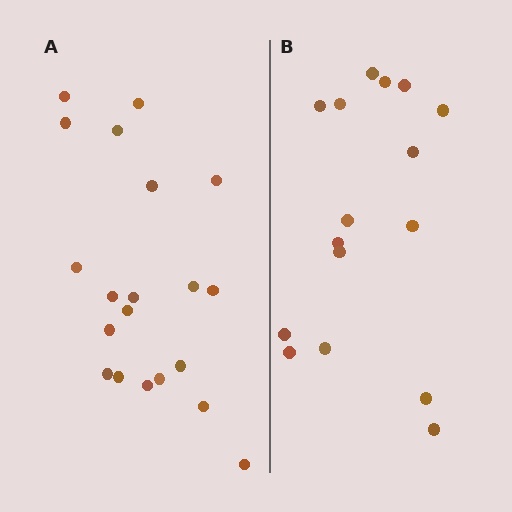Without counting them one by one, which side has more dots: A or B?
Region A (the left region) has more dots.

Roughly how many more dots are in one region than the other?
Region A has about 4 more dots than region B.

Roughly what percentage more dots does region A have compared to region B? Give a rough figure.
About 25% more.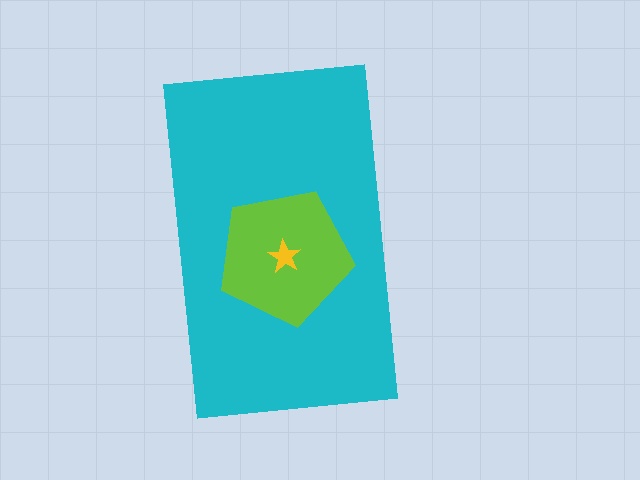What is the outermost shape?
The cyan rectangle.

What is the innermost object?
The yellow star.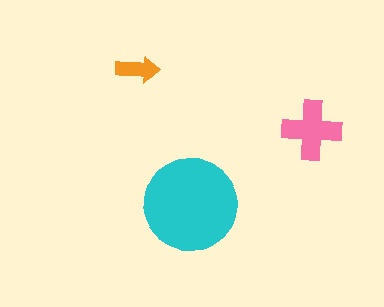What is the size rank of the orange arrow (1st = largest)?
3rd.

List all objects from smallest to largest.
The orange arrow, the pink cross, the cyan circle.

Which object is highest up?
The orange arrow is topmost.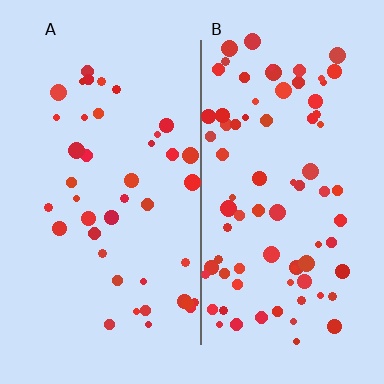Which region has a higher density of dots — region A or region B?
B (the right).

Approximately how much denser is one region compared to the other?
Approximately 1.9× — region B over region A.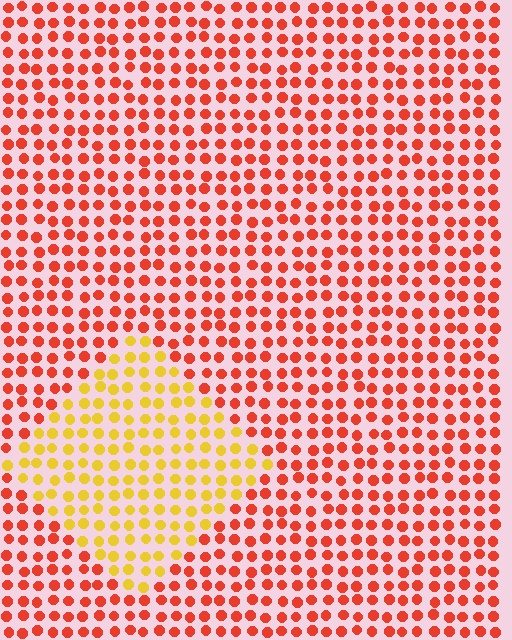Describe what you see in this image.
The image is filled with small red elements in a uniform arrangement. A diamond-shaped region is visible where the elements are tinted to a slightly different hue, forming a subtle color boundary.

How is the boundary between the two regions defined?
The boundary is defined purely by a slight shift in hue (about 45 degrees). Spacing, size, and orientation are identical on both sides.